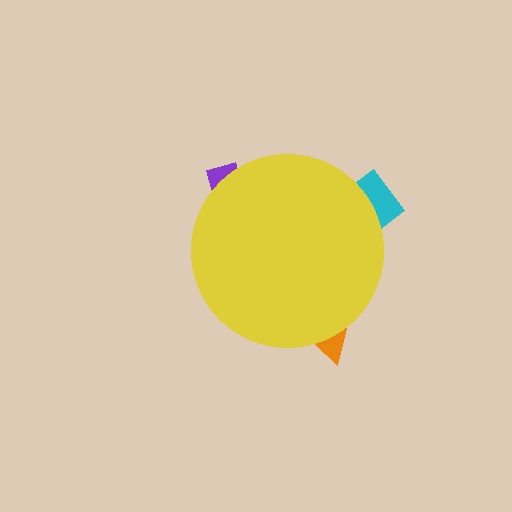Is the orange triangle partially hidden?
Yes, the orange triangle is partially hidden behind the yellow circle.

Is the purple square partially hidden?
Yes, the purple square is partially hidden behind the yellow circle.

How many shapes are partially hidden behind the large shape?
3 shapes are partially hidden.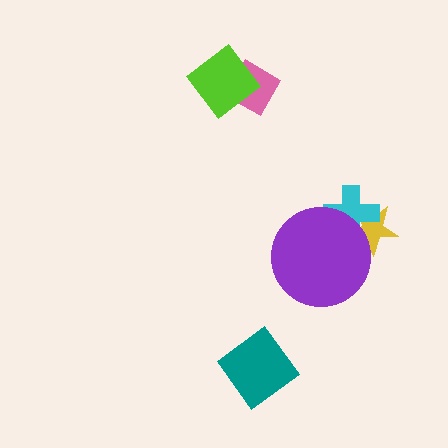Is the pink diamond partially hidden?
Yes, it is partially covered by another shape.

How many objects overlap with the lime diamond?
1 object overlaps with the lime diamond.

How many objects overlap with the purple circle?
2 objects overlap with the purple circle.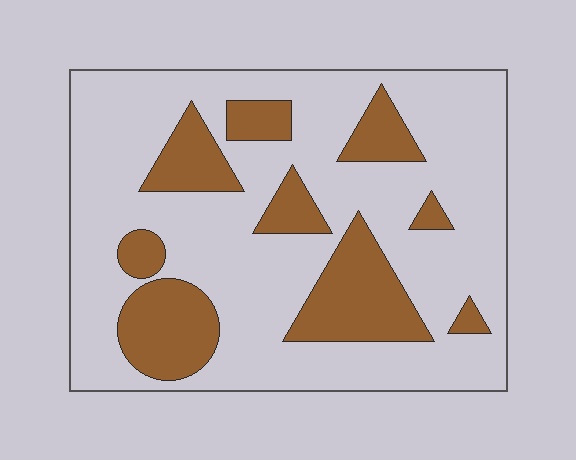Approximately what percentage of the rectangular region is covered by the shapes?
Approximately 25%.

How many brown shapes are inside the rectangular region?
9.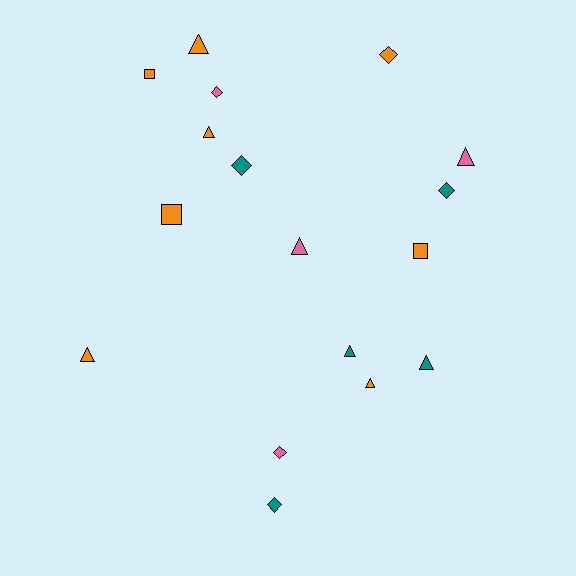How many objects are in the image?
There are 17 objects.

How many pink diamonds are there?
There are 2 pink diamonds.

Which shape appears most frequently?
Triangle, with 8 objects.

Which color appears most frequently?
Orange, with 8 objects.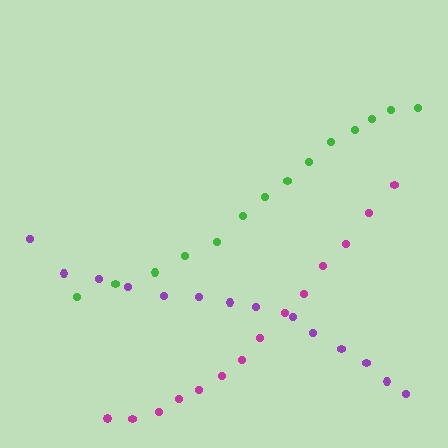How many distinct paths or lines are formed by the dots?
There are 3 distinct paths.